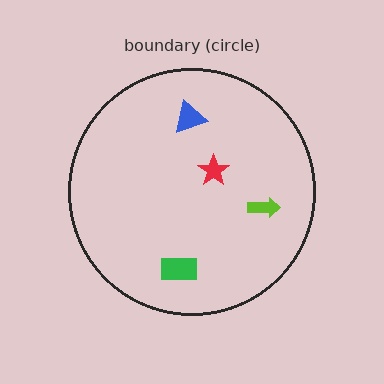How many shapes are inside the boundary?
4 inside, 0 outside.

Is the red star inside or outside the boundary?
Inside.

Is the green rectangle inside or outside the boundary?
Inside.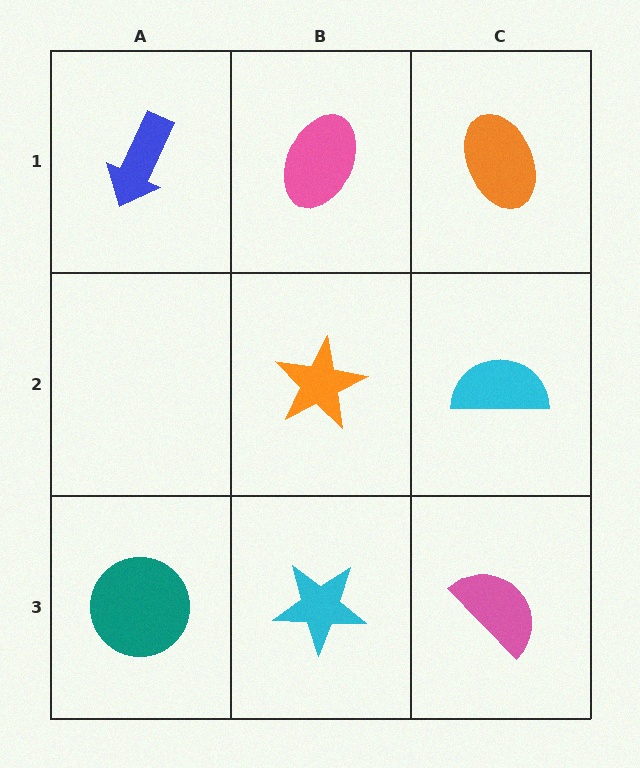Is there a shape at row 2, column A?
No, that cell is empty.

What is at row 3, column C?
A pink semicircle.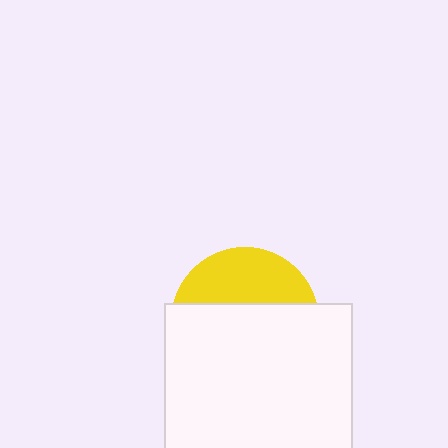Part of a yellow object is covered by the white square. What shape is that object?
It is a circle.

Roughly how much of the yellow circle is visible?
A small part of it is visible (roughly 35%).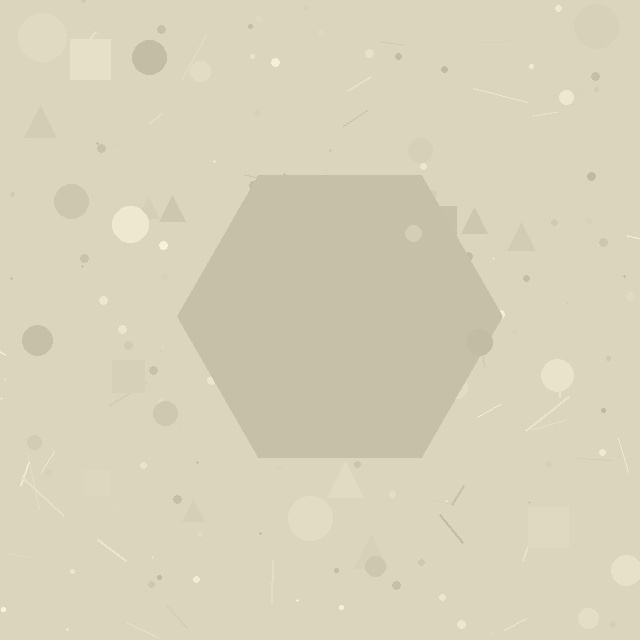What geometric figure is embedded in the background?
A hexagon is embedded in the background.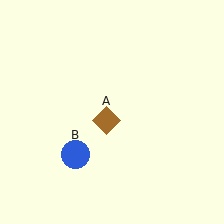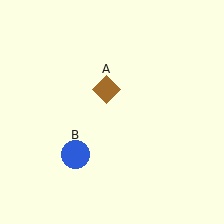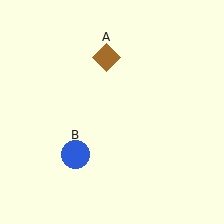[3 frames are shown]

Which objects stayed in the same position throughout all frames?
Blue circle (object B) remained stationary.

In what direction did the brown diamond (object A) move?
The brown diamond (object A) moved up.